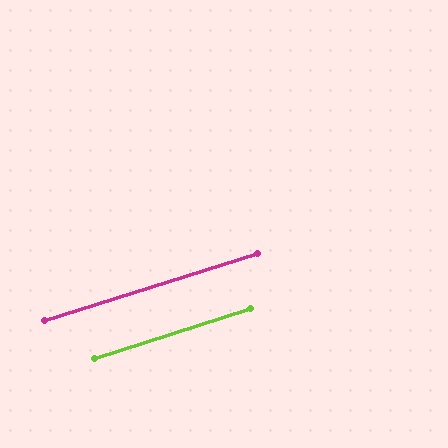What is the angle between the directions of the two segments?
Approximately 0 degrees.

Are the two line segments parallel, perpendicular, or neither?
Parallel — their directions differ by only 0.2°.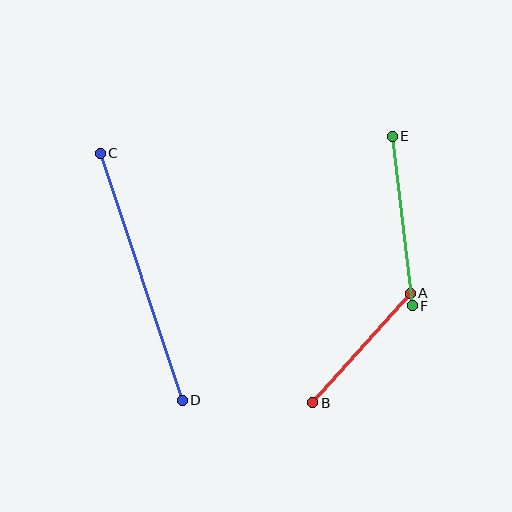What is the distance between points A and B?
The distance is approximately 147 pixels.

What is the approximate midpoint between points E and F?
The midpoint is at approximately (402, 221) pixels.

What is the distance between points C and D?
The distance is approximately 260 pixels.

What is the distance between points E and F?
The distance is approximately 171 pixels.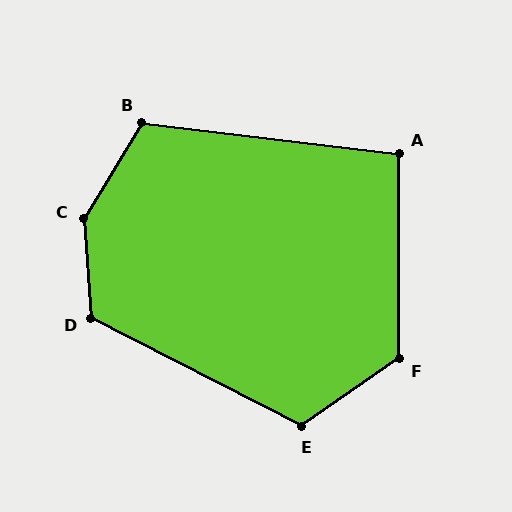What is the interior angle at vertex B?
Approximately 114 degrees (obtuse).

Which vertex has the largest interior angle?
C, at approximately 145 degrees.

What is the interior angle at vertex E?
Approximately 118 degrees (obtuse).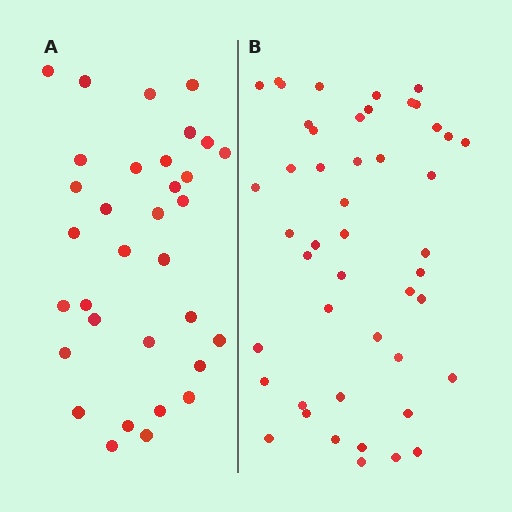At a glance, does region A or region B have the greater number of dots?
Region B (the right region) has more dots.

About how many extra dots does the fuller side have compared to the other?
Region B has approximately 15 more dots than region A.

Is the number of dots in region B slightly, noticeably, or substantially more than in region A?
Region B has noticeably more, but not dramatically so. The ratio is roughly 1.4 to 1.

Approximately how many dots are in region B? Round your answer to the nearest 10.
About 50 dots. (The exact count is 47, which rounds to 50.)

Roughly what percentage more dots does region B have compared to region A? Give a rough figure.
About 40% more.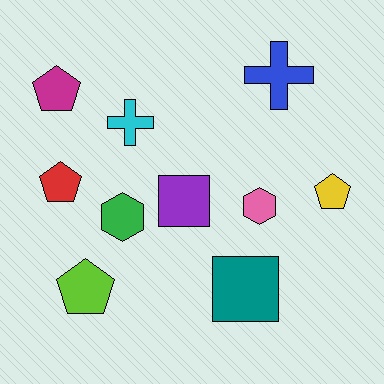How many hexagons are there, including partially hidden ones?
There are 2 hexagons.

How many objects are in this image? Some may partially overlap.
There are 10 objects.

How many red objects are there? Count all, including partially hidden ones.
There is 1 red object.